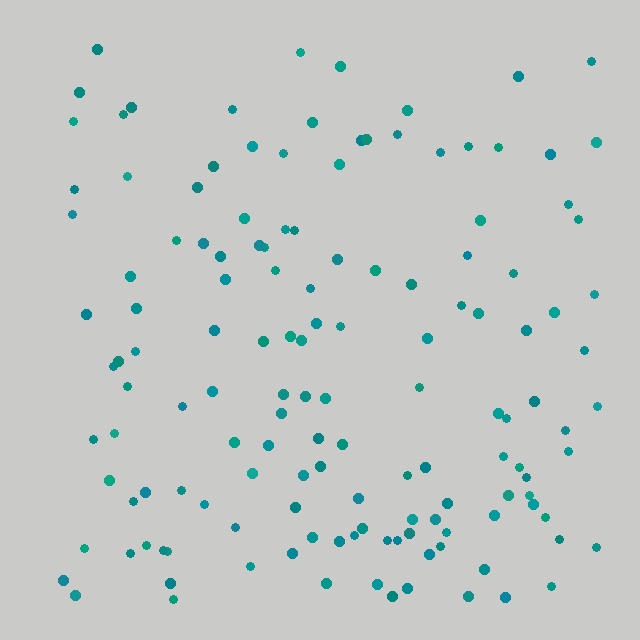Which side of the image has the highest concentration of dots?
The bottom.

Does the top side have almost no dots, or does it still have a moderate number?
Still a moderate number, just noticeably fewer than the bottom.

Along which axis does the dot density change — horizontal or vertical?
Vertical.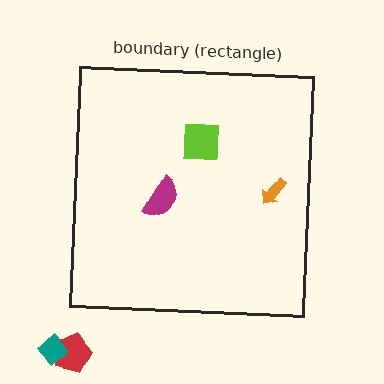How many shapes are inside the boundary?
3 inside, 2 outside.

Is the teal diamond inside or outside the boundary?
Outside.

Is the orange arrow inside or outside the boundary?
Inside.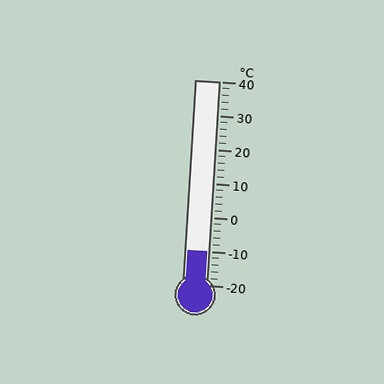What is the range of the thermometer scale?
The thermometer scale ranges from -20°C to 40°C.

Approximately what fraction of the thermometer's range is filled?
The thermometer is filled to approximately 15% of its range.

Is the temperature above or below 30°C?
The temperature is below 30°C.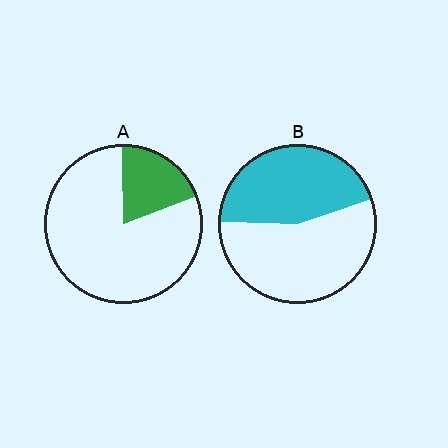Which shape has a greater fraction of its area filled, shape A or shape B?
Shape B.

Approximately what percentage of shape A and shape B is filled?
A is approximately 20% and B is approximately 45%.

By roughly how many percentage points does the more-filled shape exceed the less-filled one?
By roughly 25 percentage points (B over A).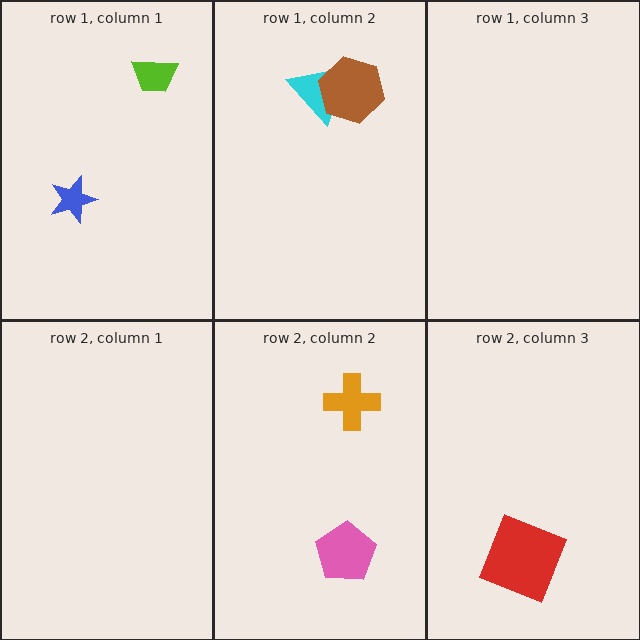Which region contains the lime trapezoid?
The row 1, column 1 region.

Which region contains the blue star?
The row 1, column 1 region.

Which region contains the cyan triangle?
The row 1, column 2 region.